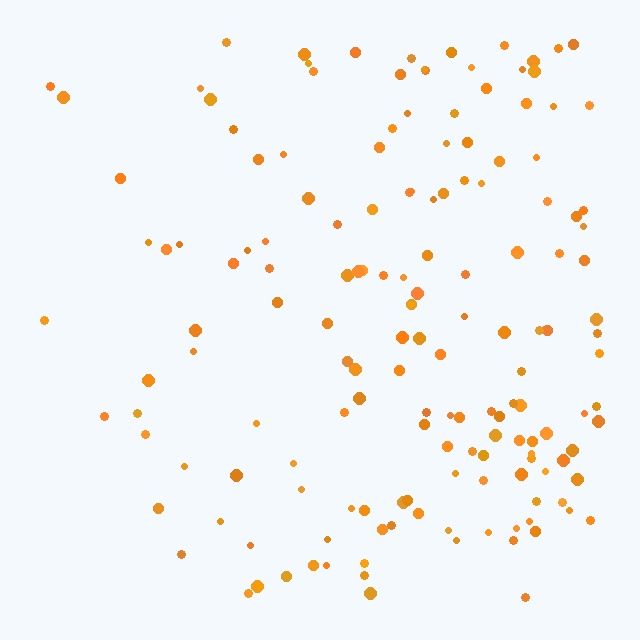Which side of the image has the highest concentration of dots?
The right.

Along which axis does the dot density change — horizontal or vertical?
Horizontal.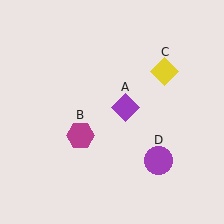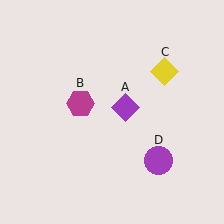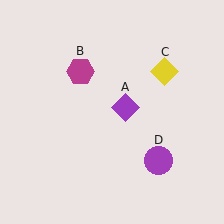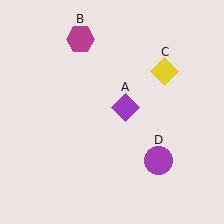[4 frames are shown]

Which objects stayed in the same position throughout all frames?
Purple diamond (object A) and yellow diamond (object C) and purple circle (object D) remained stationary.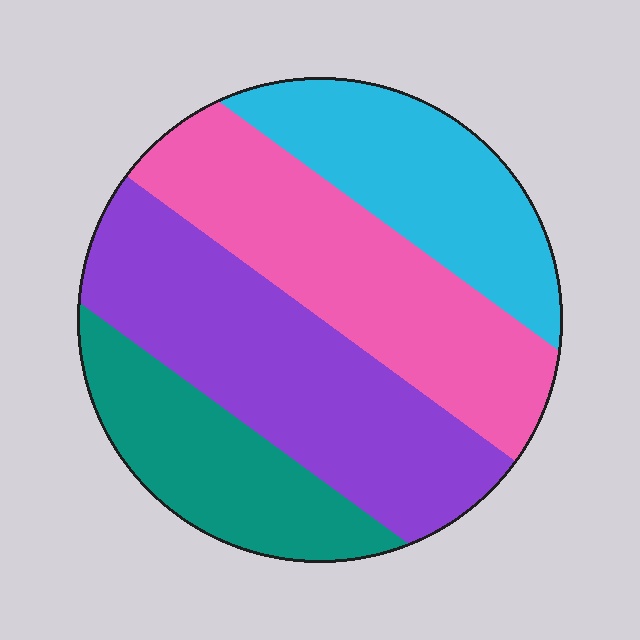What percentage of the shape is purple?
Purple covers roughly 30% of the shape.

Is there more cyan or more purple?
Purple.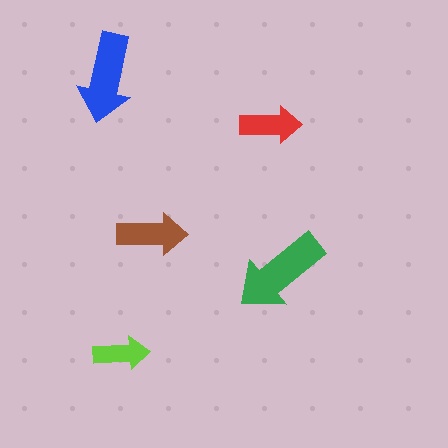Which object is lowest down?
The lime arrow is bottommost.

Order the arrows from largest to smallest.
the green one, the blue one, the brown one, the red one, the lime one.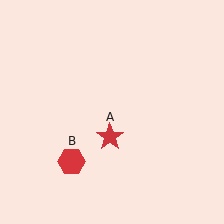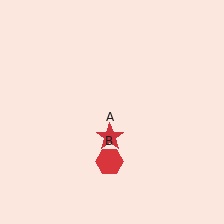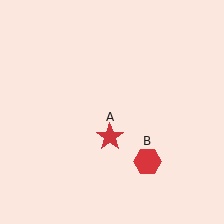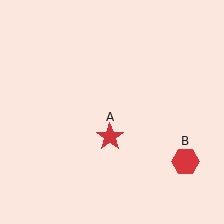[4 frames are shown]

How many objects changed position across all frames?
1 object changed position: red hexagon (object B).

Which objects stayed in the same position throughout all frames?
Red star (object A) remained stationary.